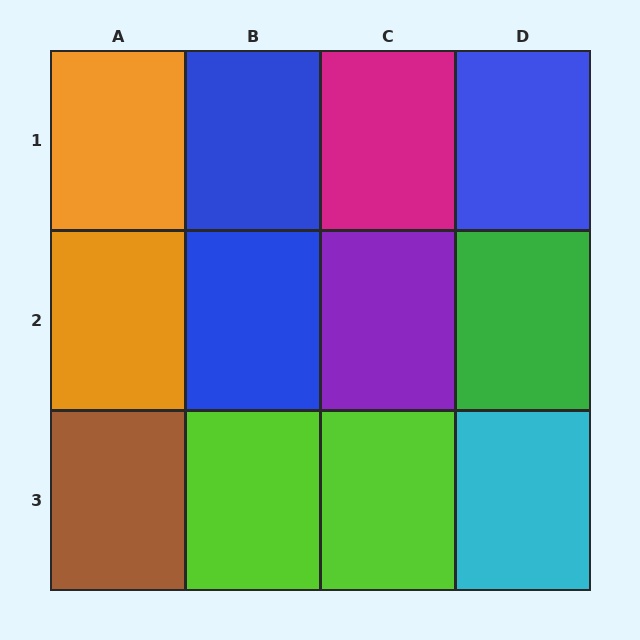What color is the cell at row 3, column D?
Cyan.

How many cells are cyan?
1 cell is cyan.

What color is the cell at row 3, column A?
Brown.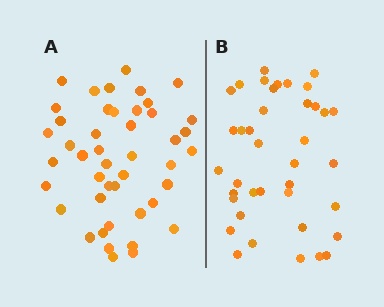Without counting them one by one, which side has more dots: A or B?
Region A (the left region) has more dots.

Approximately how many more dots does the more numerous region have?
Region A has about 6 more dots than region B.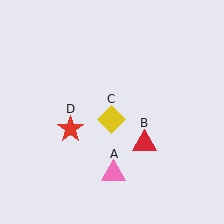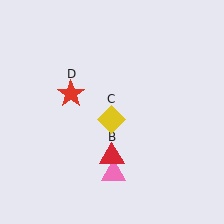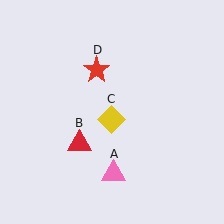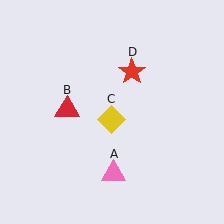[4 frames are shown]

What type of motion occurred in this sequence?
The red triangle (object B), red star (object D) rotated clockwise around the center of the scene.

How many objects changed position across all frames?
2 objects changed position: red triangle (object B), red star (object D).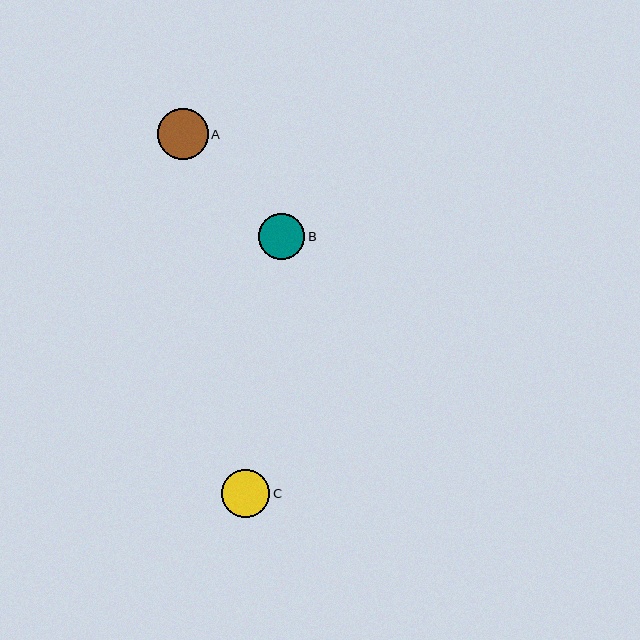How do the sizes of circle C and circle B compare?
Circle C and circle B are approximately the same size.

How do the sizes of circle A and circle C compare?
Circle A and circle C are approximately the same size.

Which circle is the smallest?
Circle B is the smallest with a size of approximately 46 pixels.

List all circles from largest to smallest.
From largest to smallest: A, C, B.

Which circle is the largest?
Circle A is the largest with a size of approximately 51 pixels.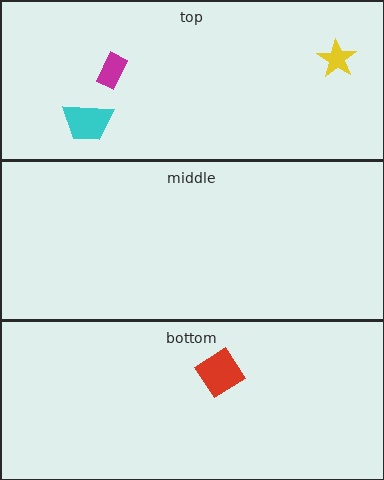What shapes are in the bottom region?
The red diamond.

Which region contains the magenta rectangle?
The top region.